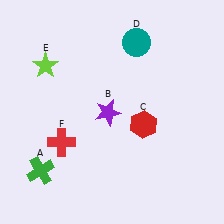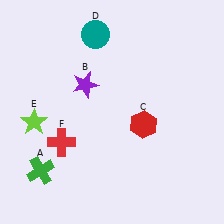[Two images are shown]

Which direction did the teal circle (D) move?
The teal circle (D) moved left.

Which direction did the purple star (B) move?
The purple star (B) moved up.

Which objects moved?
The objects that moved are: the purple star (B), the teal circle (D), the lime star (E).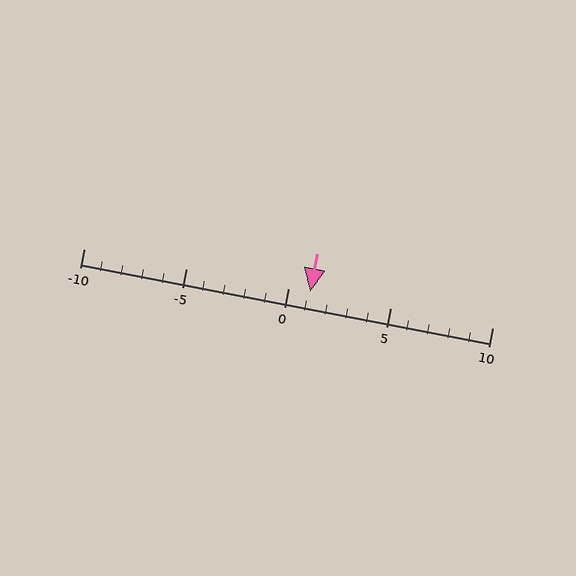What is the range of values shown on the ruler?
The ruler shows values from -10 to 10.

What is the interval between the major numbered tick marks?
The major tick marks are spaced 5 units apart.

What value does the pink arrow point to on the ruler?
The pink arrow points to approximately 1.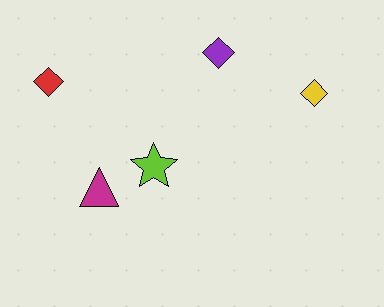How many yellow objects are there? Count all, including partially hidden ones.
There is 1 yellow object.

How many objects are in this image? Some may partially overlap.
There are 5 objects.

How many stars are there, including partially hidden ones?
There is 1 star.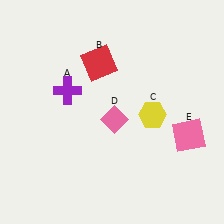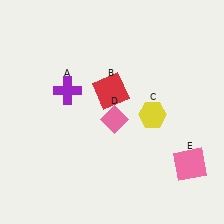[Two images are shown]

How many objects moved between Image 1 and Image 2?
2 objects moved between the two images.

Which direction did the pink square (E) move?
The pink square (E) moved down.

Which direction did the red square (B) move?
The red square (B) moved down.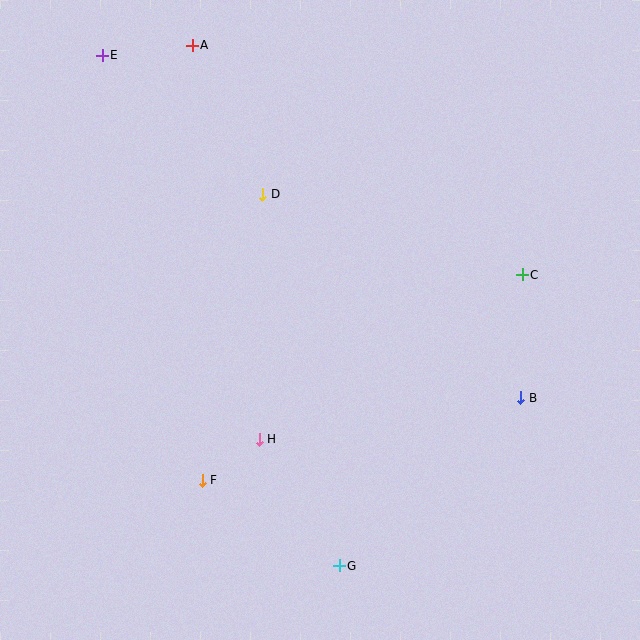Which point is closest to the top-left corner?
Point E is closest to the top-left corner.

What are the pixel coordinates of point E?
Point E is at (102, 55).